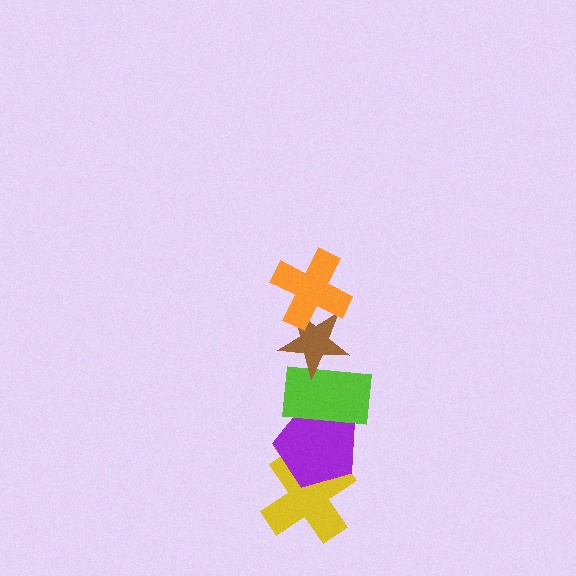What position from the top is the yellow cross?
The yellow cross is 5th from the top.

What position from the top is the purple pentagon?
The purple pentagon is 4th from the top.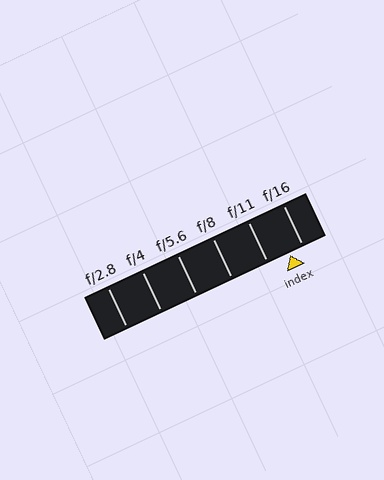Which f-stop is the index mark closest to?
The index mark is closest to f/16.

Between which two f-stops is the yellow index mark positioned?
The index mark is between f/11 and f/16.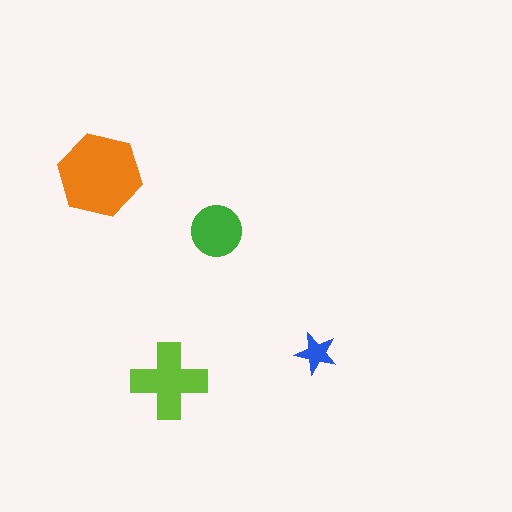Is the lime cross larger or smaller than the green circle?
Larger.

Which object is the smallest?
The blue star.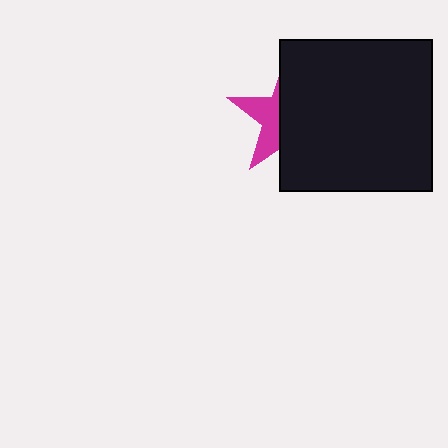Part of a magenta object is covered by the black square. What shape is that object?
It is a star.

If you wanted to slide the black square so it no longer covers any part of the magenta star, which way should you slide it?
Slide it right — that is the most direct way to separate the two shapes.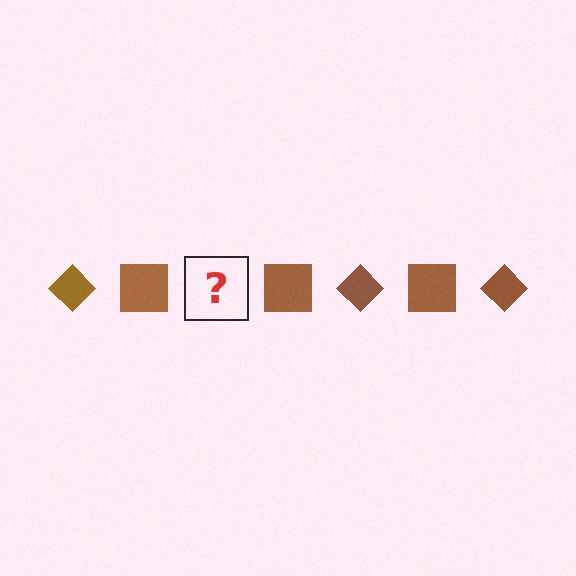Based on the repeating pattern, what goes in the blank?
The blank should be a brown diamond.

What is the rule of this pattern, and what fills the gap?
The rule is that the pattern cycles through diamond, square shapes in brown. The gap should be filled with a brown diamond.